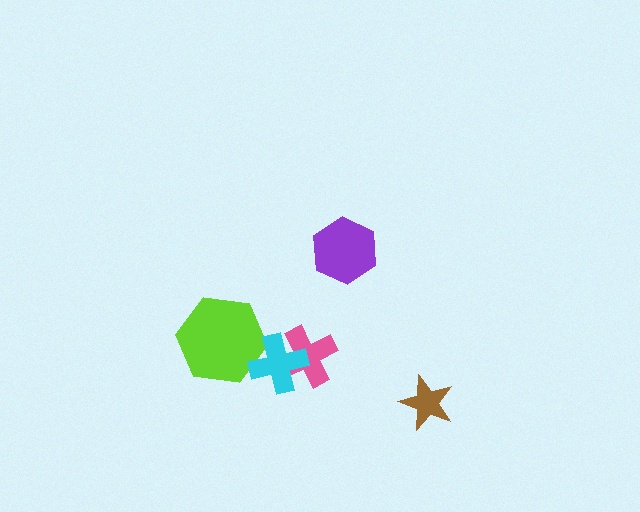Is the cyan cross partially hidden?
No, no other shape covers it.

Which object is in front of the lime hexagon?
The cyan cross is in front of the lime hexagon.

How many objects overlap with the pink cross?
1 object overlaps with the pink cross.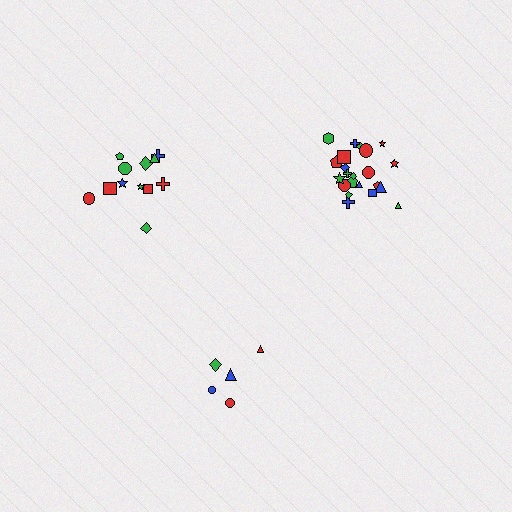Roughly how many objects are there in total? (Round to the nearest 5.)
Roughly 40 objects in total.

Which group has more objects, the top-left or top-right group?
The top-right group.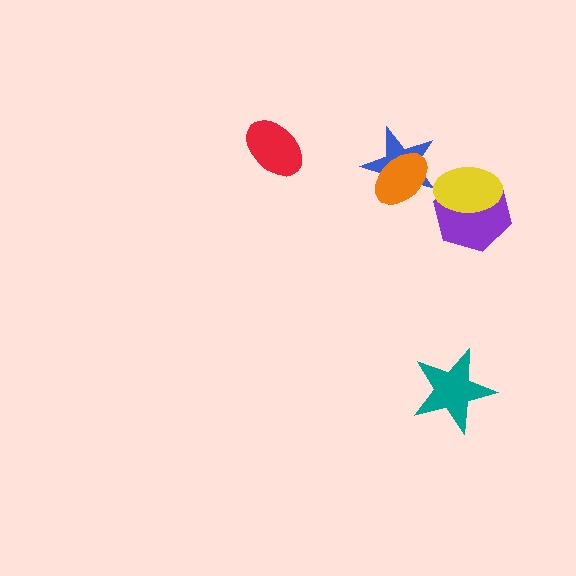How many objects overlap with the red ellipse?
0 objects overlap with the red ellipse.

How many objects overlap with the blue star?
1 object overlaps with the blue star.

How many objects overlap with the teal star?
0 objects overlap with the teal star.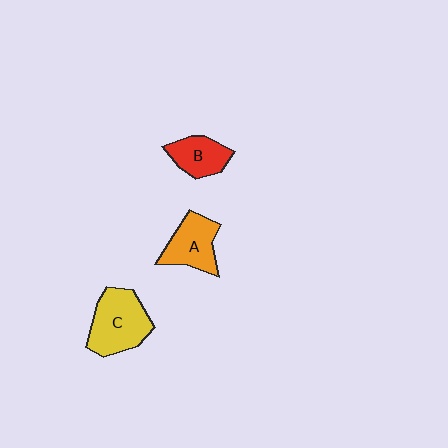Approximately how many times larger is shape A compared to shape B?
Approximately 1.2 times.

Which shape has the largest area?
Shape C (yellow).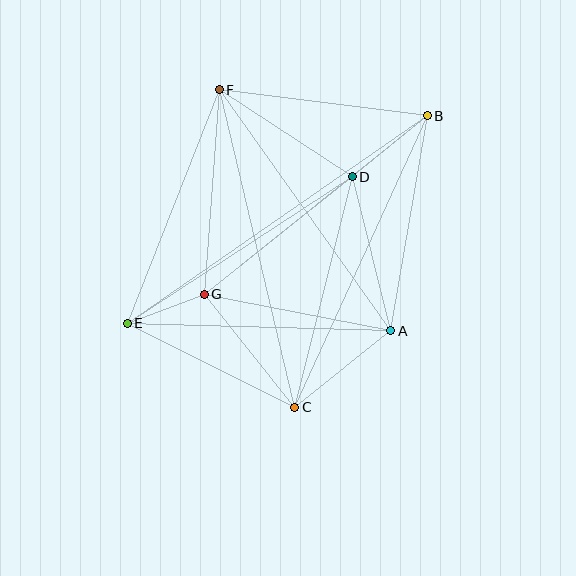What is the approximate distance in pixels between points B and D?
The distance between B and D is approximately 97 pixels.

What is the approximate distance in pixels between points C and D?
The distance between C and D is approximately 238 pixels.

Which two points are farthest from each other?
Points B and E are farthest from each other.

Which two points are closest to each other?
Points E and G are closest to each other.